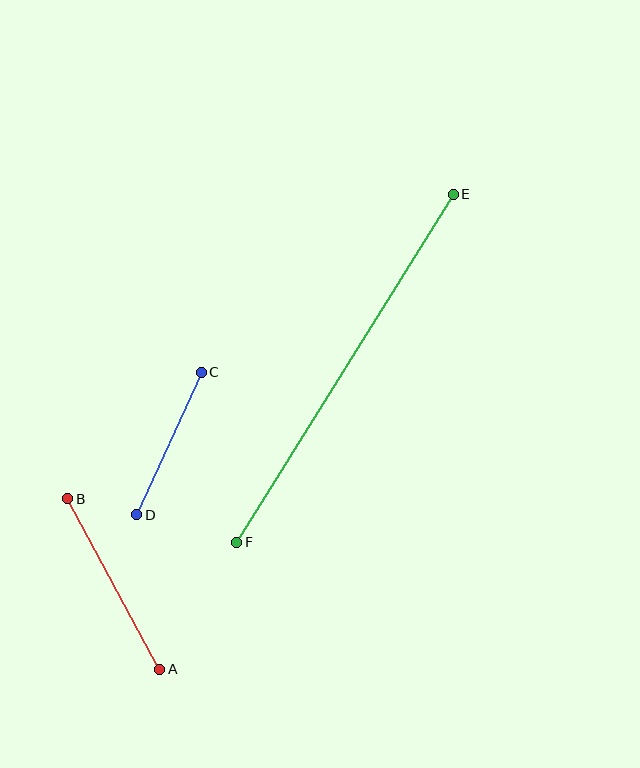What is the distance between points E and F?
The distance is approximately 410 pixels.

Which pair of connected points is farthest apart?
Points E and F are farthest apart.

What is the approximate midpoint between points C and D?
The midpoint is at approximately (169, 443) pixels.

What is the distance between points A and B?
The distance is approximately 194 pixels.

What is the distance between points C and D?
The distance is approximately 156 pixels.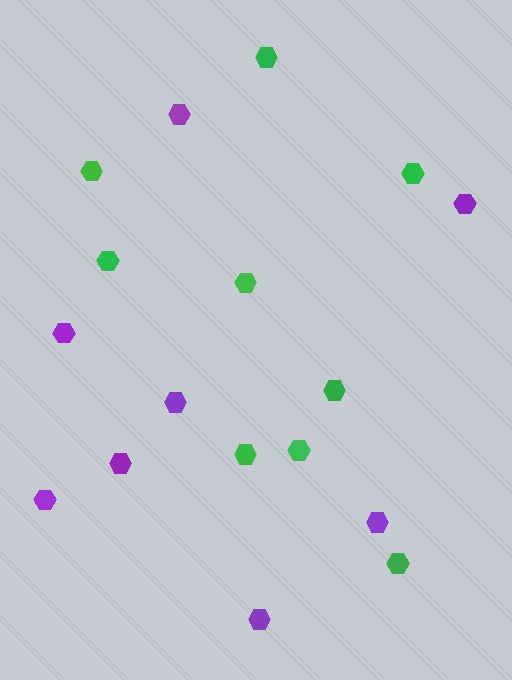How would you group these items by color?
There are 2 groups: one group of purple hexagons (8) and one group of green hexagons (9).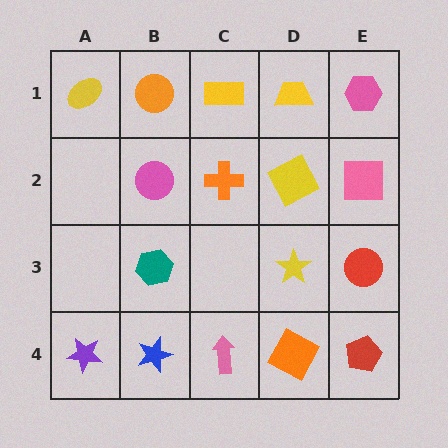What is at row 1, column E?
A pink hexagon.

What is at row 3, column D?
A yellow star.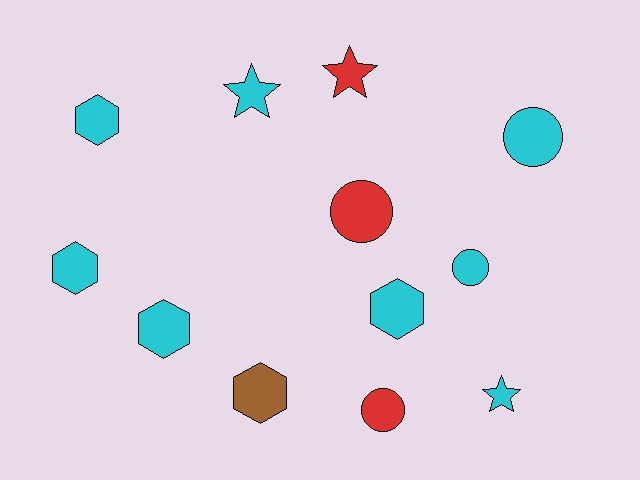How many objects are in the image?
There are 12 objects.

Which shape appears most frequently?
Hexagon, with 5 objects.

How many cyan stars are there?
There are 2 cyan stars.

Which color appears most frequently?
Cyan, with 8 objects.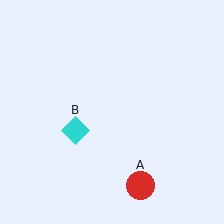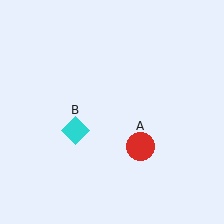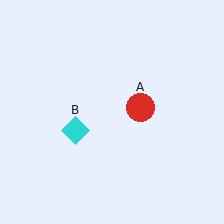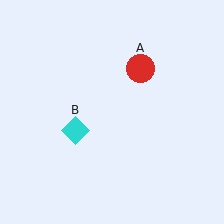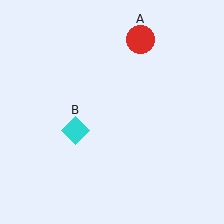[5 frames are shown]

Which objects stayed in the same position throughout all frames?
Cyan diamond (object B) remained stationary.